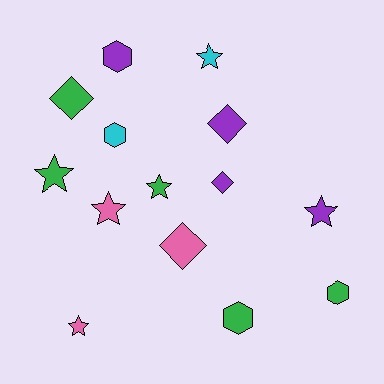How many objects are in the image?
There are 14 objects.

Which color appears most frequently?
Green, with 5 objects.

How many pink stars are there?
There are 2 pink stars.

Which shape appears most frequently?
Star, with 6 objects.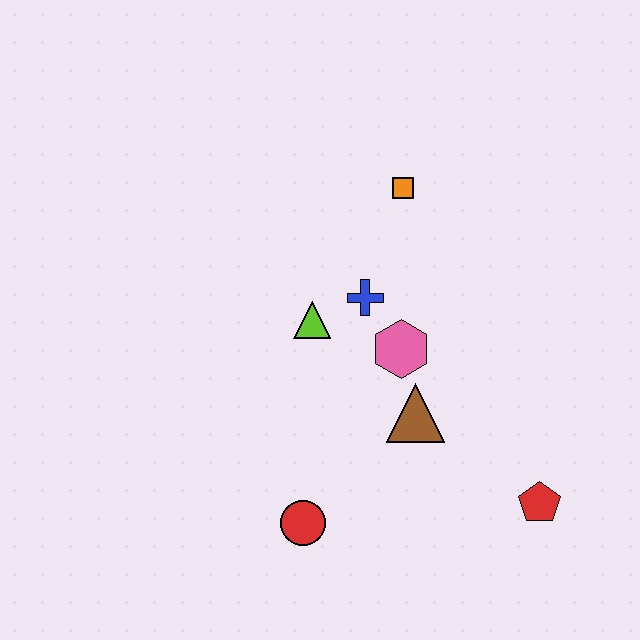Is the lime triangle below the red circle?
No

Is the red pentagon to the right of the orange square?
Yes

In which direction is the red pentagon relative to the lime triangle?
The red pentagon is to the right of the lime triangle.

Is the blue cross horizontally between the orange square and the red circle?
Yes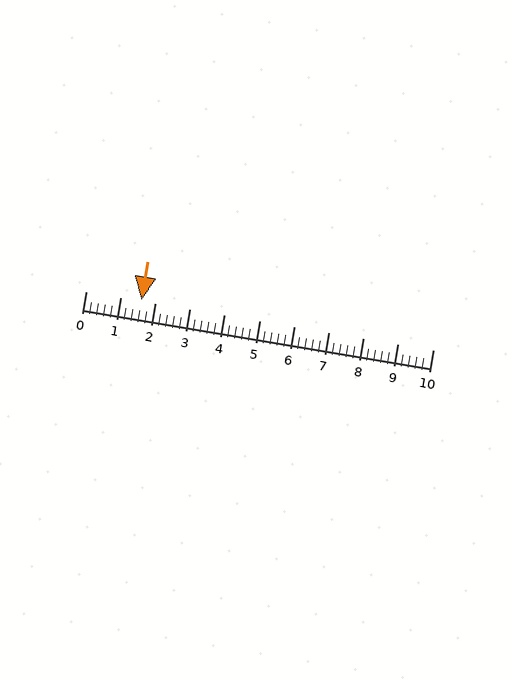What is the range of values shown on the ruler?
The ruler shows values from 0 to 10.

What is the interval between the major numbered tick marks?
The major tick marks are spaced 1 units apart.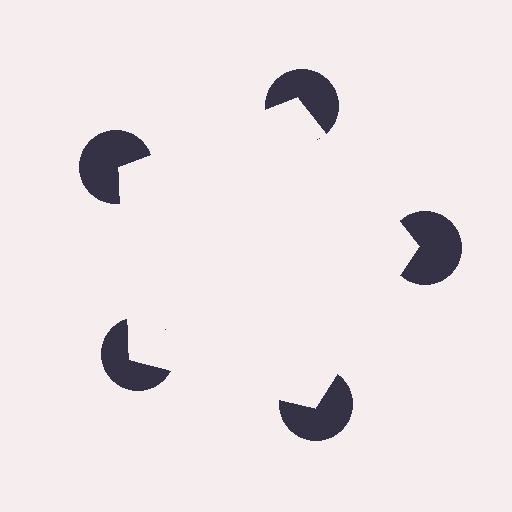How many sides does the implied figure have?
5 sides.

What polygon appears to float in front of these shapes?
An illusory pentagon — its edges are inferred from the aligned wedge cuts in the pac-man discs, not physically drawn.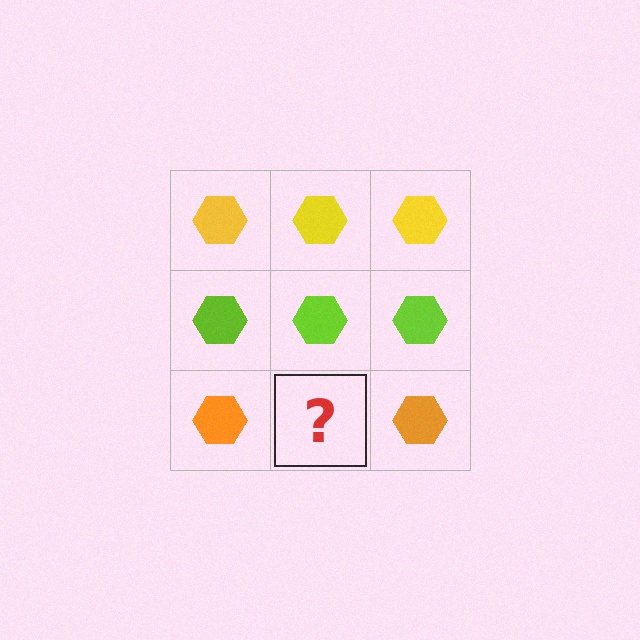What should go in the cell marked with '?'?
The missing cell should contain an orange hexagon.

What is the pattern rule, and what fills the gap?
The rule is that each row has a consistent color. The gap should be filled with an orange hexagon.